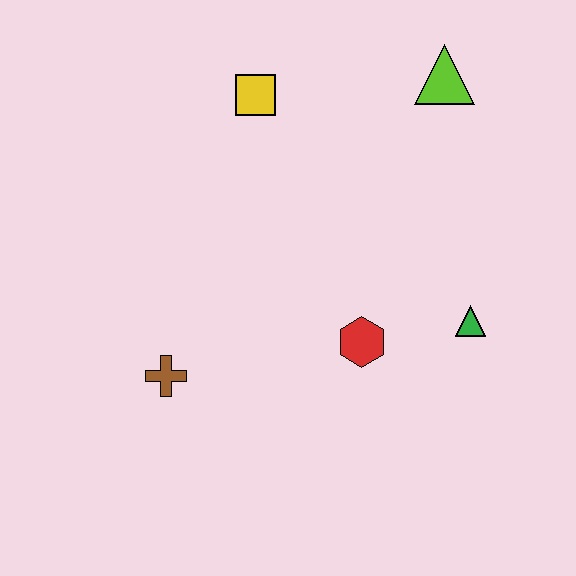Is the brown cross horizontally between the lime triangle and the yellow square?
No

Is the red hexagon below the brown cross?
No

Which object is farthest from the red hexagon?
The lime triangle is farthest from the red hexagon.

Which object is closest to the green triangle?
The red hexagon is closest to the green triangle.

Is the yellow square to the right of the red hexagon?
No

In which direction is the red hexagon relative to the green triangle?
The red hexagon is to the left of the green triangle.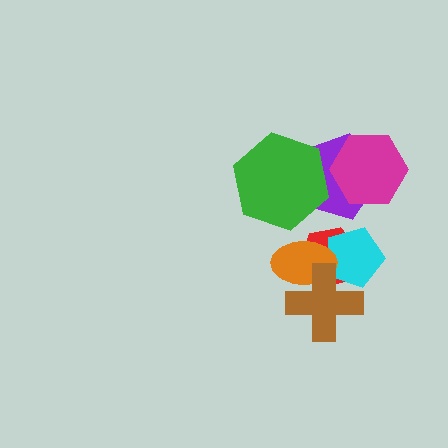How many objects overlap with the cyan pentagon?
3 objects overlap with the cyan pentagon.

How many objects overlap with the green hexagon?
1 object overlaps with the green hexagon.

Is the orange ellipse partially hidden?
Yes, it is partially covered by another shape.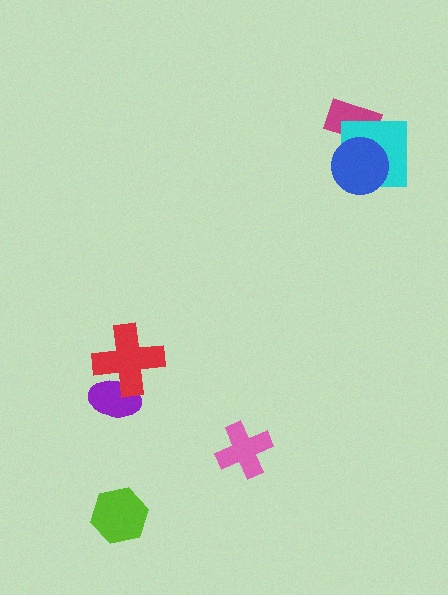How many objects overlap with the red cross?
1 object overlaps with the red cross.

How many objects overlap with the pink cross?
0 objects overlap with the pink cross.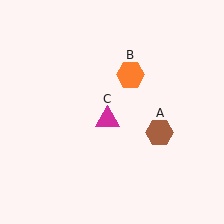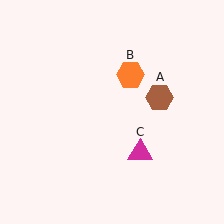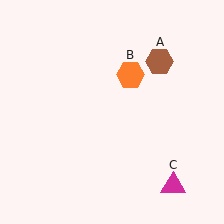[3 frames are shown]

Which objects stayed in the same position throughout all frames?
Orange hexagon (object B) remained stationary.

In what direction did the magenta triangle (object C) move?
The magenta triangle (object C) moved down and to the right.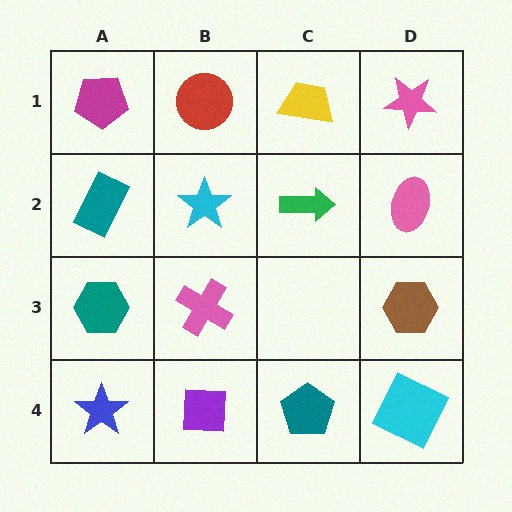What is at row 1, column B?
A red circle.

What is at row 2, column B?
A cyan star.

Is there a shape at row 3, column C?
No, that cell is empty.